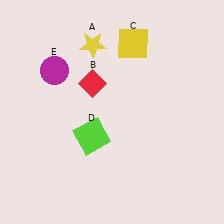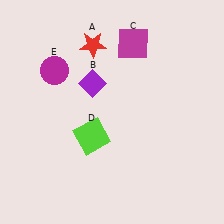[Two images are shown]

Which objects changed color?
A changed from yellow to red. B changed from red to purple. C changed from yellow to magenta.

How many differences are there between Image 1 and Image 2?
There are 3 differences between the two images.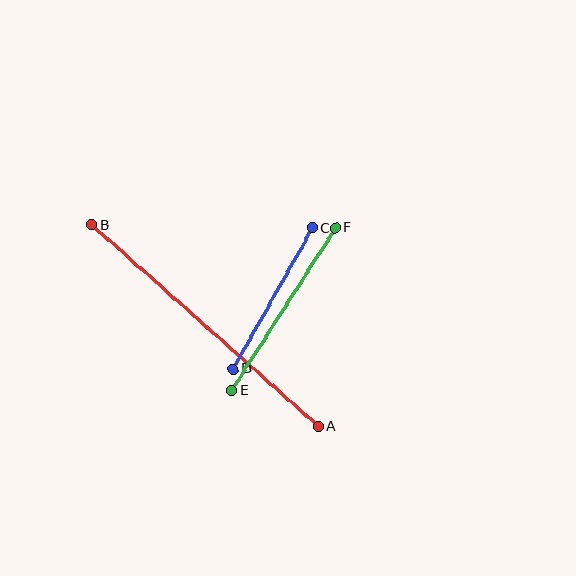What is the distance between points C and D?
The distance is approximately 162 pixels.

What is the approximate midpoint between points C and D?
The midpoint is at approximately (273, 299) pixels.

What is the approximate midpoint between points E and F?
The midpoint is at approximately (283, 309) pixels.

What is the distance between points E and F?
The distance is approximately 193 pixels.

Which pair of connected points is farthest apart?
Points A and B are farthest apart.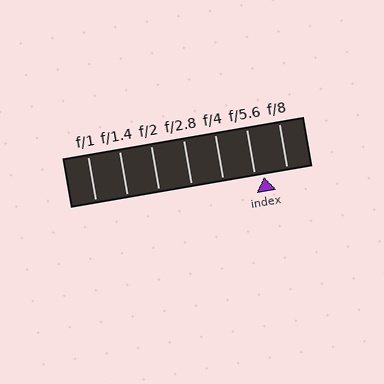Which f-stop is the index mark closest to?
The index mark is closest to f/5.6.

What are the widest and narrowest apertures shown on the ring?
The widest aperture shown is f/1 and the narrowest is f/8.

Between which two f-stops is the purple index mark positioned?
The index mark is between f/5.6 and f/8.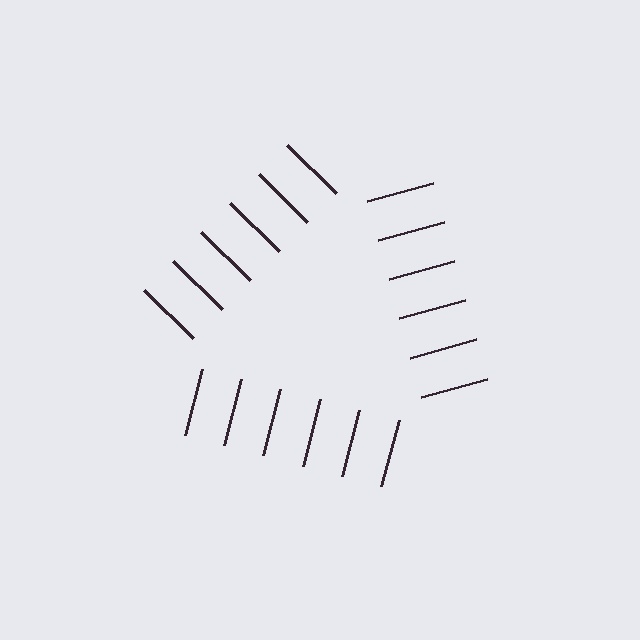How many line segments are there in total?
18 — 6 along each of the 3 edges.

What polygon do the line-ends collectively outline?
An illusory triangle — the line segments terminate on its edges but no continuous stroke is drawn.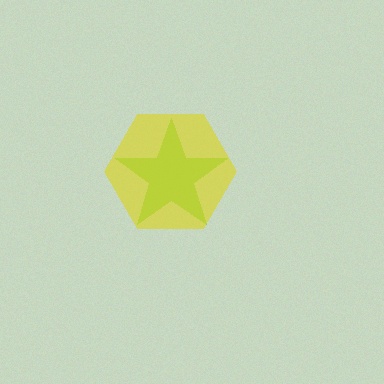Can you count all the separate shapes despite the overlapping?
Yes, there are 2 separate shapes.